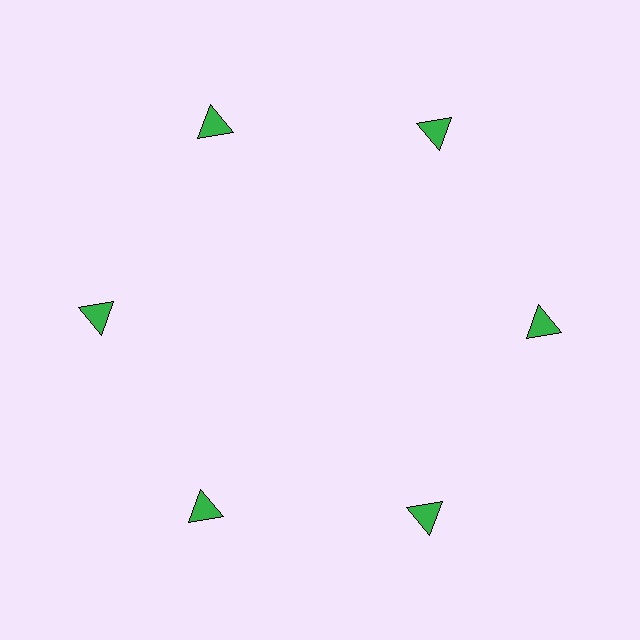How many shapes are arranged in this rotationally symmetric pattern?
There are 6 shapes, arranged in 6 groups of 1.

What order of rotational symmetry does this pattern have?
This pattern has 6-fold rotational symmetry.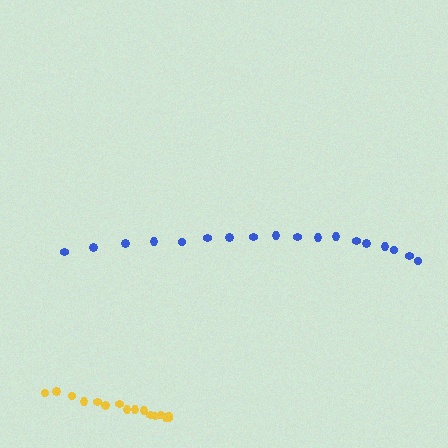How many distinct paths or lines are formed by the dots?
There are 2 distinct paths.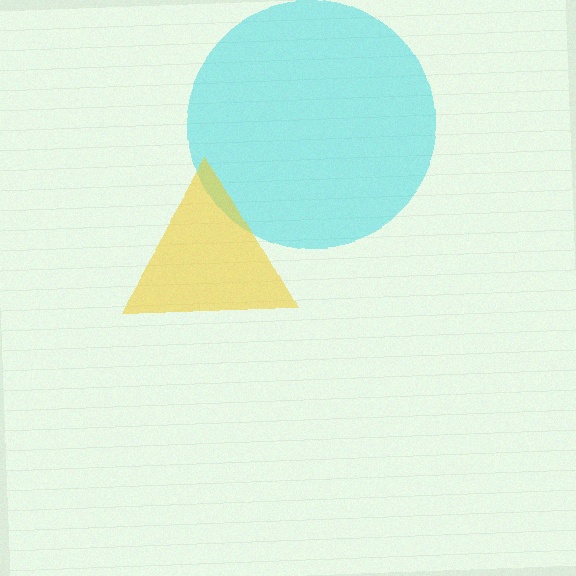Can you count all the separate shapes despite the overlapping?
Yes, there are 2 separate shapes.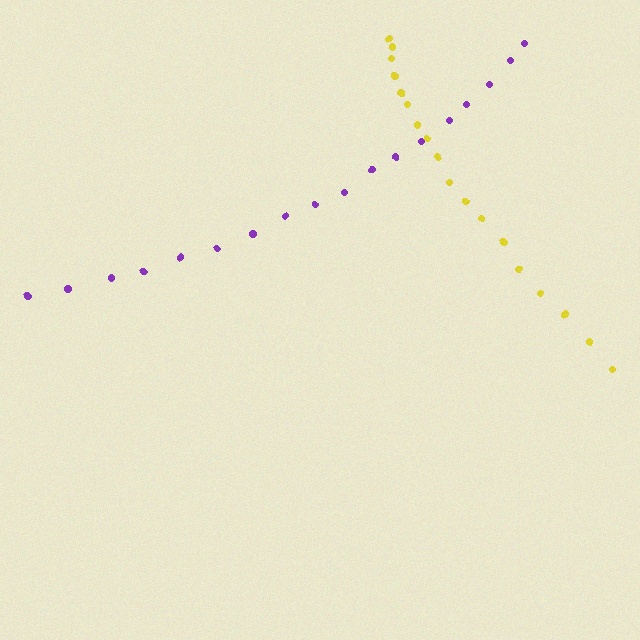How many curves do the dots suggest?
There are 2 distinct paths.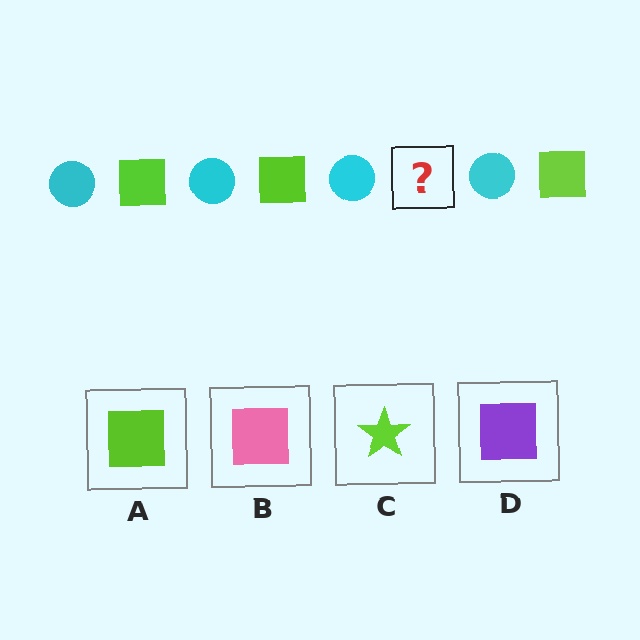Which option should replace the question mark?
Option A.